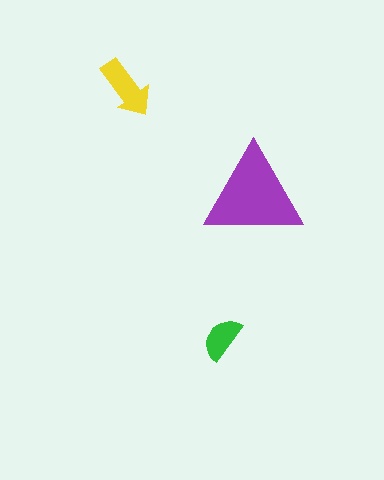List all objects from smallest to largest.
The green semicircle, the yellow arrow, the purple triangle.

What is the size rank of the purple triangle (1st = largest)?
1st.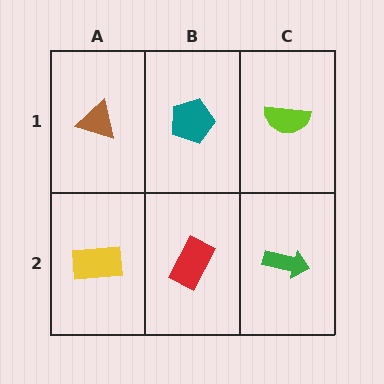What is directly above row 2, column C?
A lime semicircle.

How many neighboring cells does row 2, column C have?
2.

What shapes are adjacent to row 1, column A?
A yellow rectangle (row 2, column A), a teal pentagon (row 1, column B).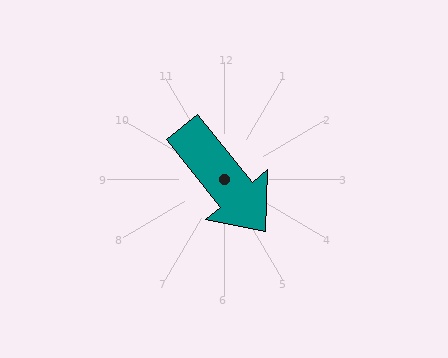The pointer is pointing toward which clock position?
Roughly 5 o'clock.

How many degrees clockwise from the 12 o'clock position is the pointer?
Approximately 141 degrees.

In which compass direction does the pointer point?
Southeast.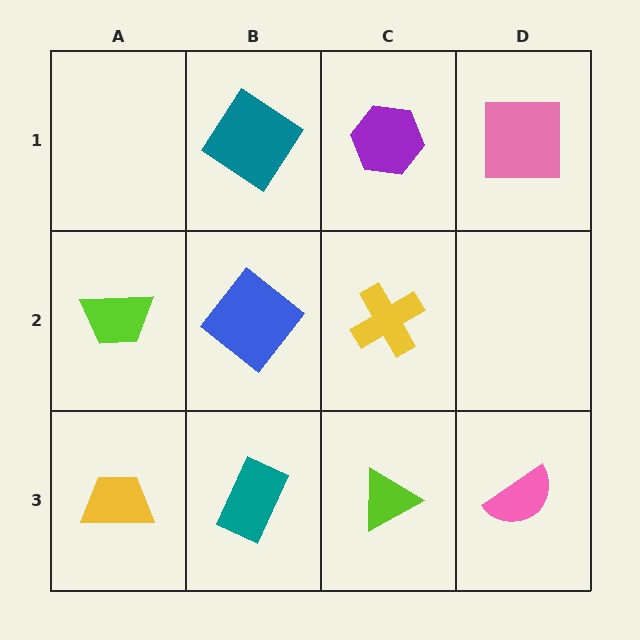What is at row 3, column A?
A yellow trapezoid.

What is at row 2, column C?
A yellow cross.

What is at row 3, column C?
A lime triangle.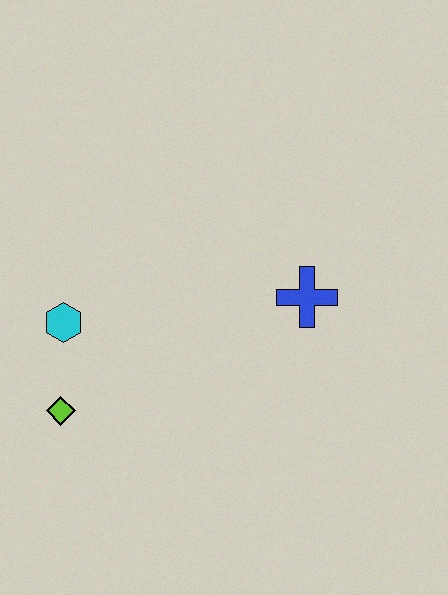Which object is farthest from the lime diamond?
The blue cross is farthest from the lime diamond.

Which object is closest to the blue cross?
The cyan hexagon is closest to the blue cross.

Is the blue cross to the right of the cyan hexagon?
Yes